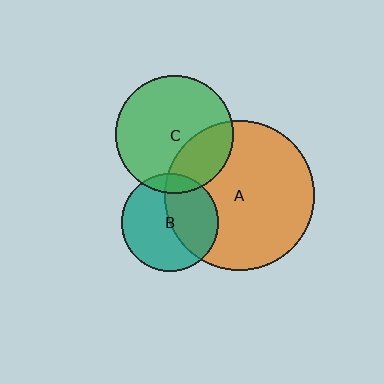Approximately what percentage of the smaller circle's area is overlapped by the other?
Approximately 30%.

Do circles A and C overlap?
Yes.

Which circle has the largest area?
Circle A (orange).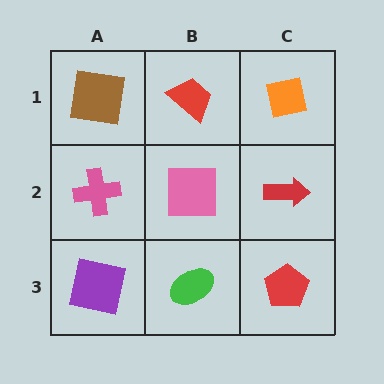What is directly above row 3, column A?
A pink cross.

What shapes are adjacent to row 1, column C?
A red arrow (row 2, column C), a red trapezoid (row 1, column B).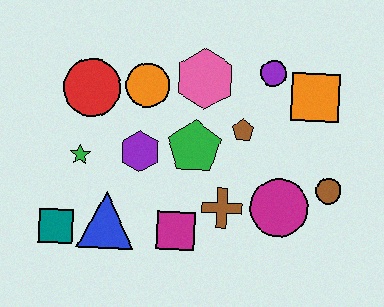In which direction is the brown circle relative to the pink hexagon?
The brown circle is to the right of the pink hexagon.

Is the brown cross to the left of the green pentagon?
No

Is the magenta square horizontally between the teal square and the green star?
No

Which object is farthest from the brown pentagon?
The teal square is farthest from the brown pentagon.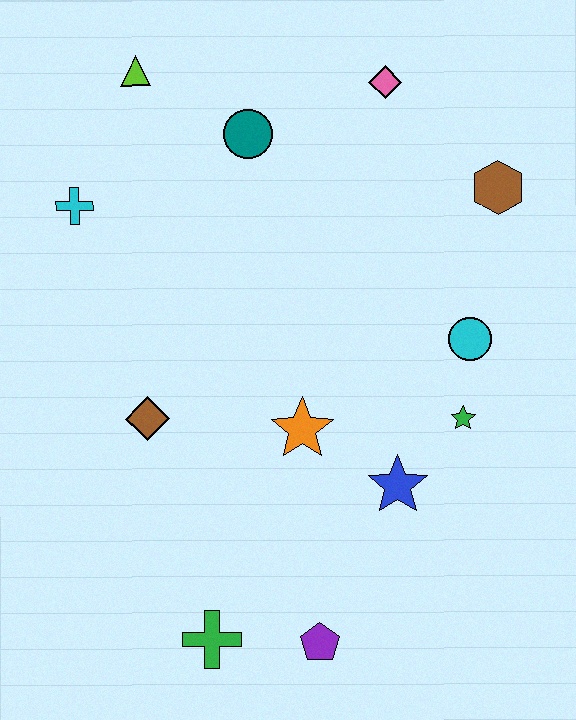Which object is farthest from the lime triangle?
The purple pentagon is farthest from the lime triangle.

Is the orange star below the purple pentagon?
No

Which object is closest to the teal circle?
The lime triangle is closest to the teal circle.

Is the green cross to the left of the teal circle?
Yes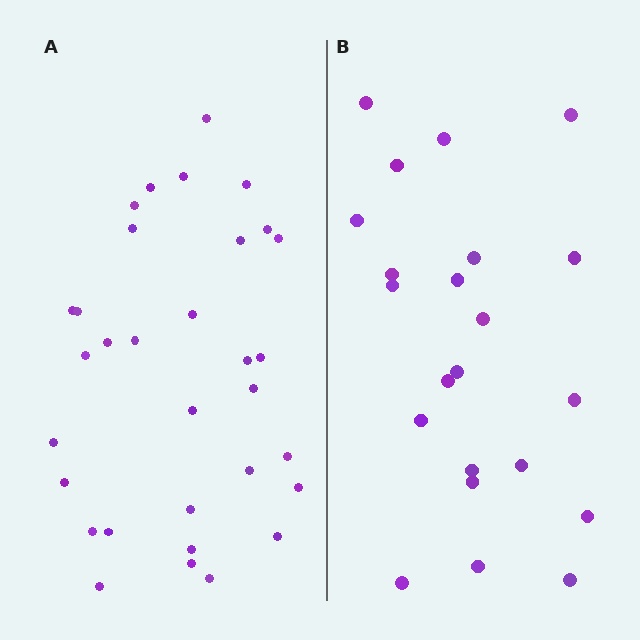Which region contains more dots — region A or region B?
Region A (the left region) has more dots.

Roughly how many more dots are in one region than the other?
Region A has roughly 10 or so more dots than region B.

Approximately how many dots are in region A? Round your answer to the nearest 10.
About 30 dots. (The exact count is 32, which rounds to 30.)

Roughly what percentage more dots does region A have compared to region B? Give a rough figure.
About 45% more.